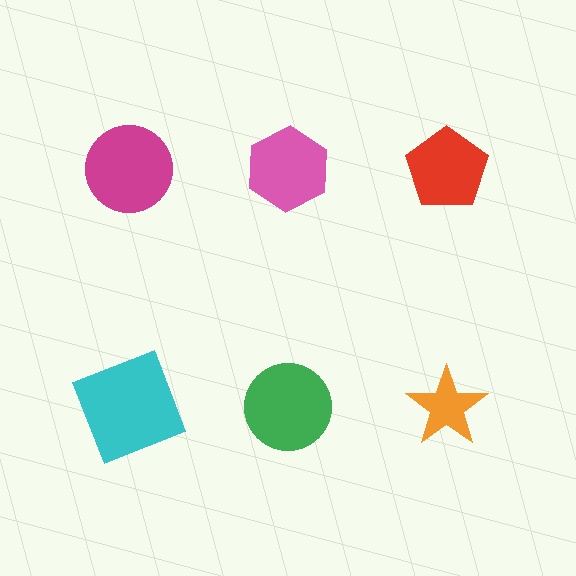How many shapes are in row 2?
3 shapes.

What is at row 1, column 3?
A red pentagon.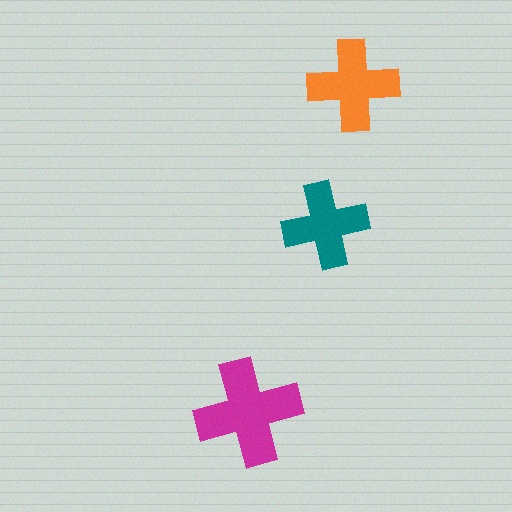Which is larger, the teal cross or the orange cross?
The orange one.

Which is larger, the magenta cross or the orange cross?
The magenta one.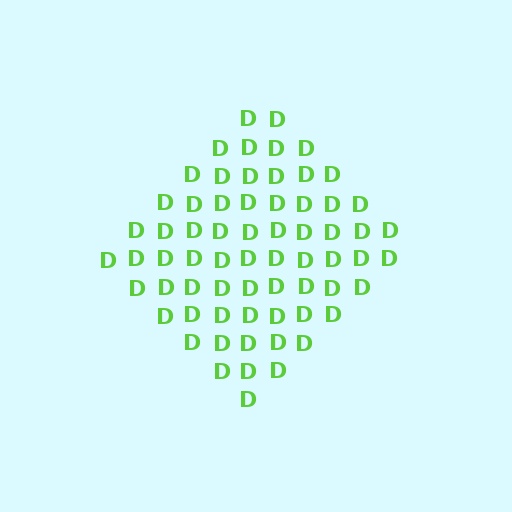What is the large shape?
The large shape is a diamond.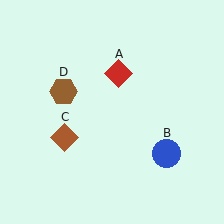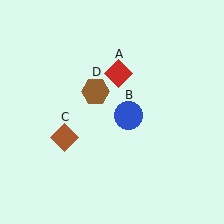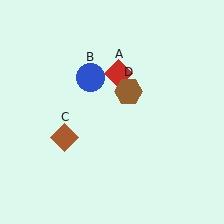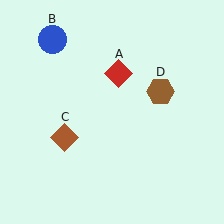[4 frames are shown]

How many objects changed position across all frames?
2 objects changed position: blue circle (object B), brown hexagon (object D).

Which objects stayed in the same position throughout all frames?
Red diamond (object A) and brown diamond (object C) remained stationary.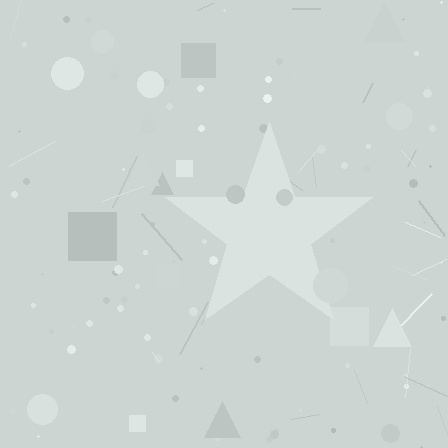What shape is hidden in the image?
A star is hidden in the image.